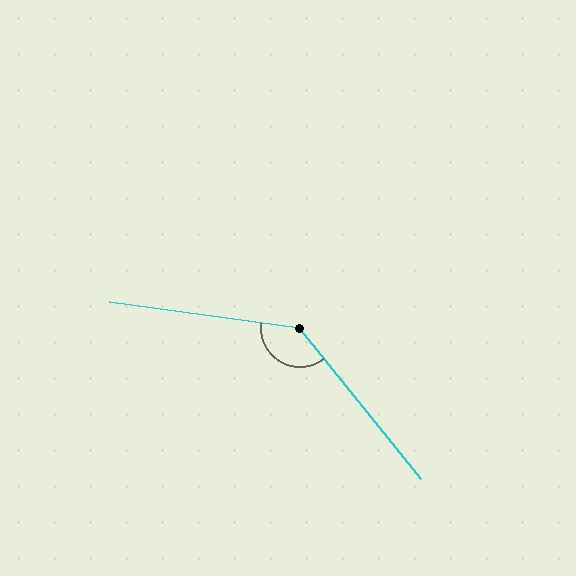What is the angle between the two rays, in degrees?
Approximately 137 degrees.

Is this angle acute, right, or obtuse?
It is obtuse.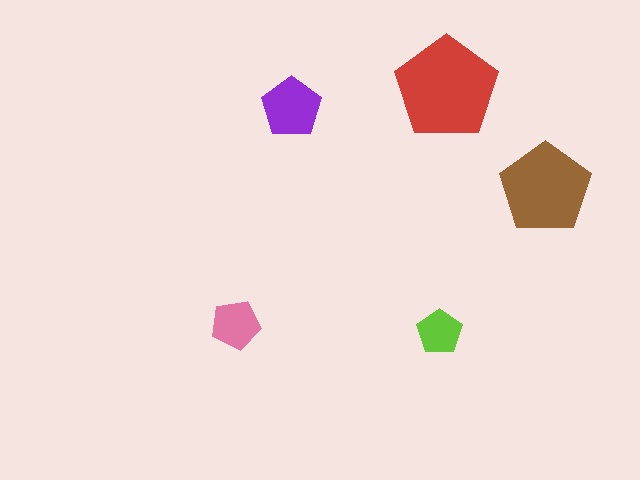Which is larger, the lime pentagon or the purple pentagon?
The purple one.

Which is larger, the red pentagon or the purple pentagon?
The red one.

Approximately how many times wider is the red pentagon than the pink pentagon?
About 2 times wider.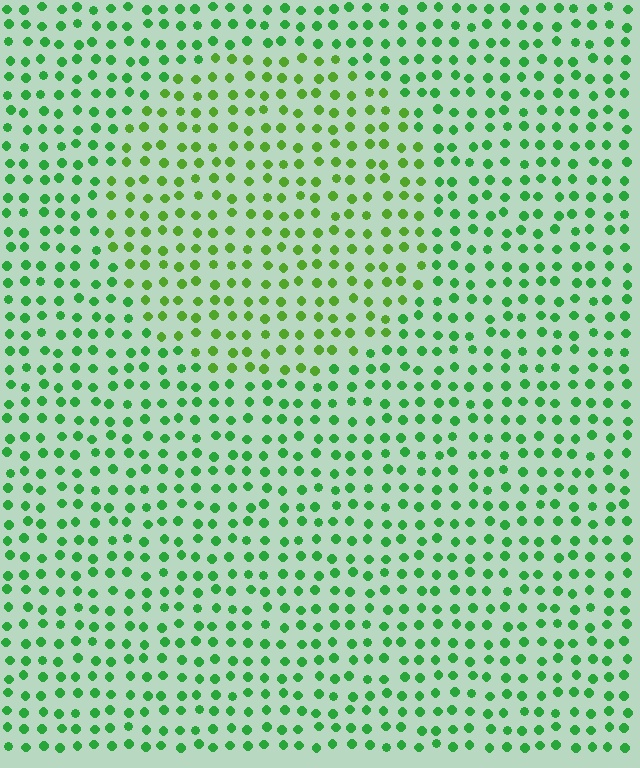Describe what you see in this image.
The image is filled with small green elements in a uniform arrangement. A circle-shaped region is visible where the elements are tinted to a slightly different hue, forming a subtle color boundary.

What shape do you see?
I see a circle.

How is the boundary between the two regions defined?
The boundary is defined purely by a slight shift in hue (about 27 degrees). Spacing, size, and orientation are identical on both sides.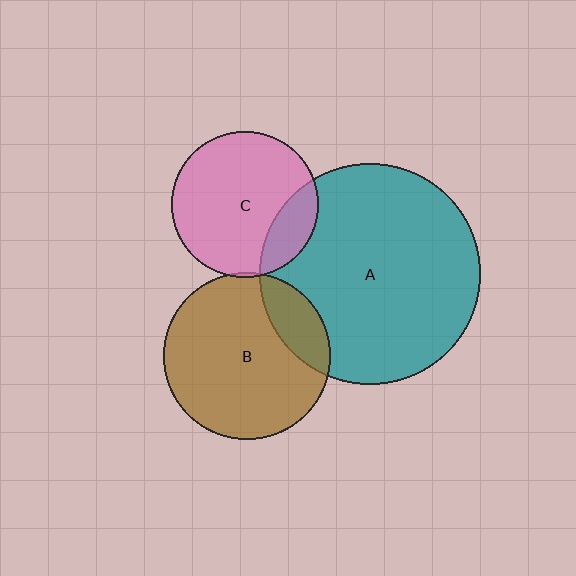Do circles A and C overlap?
Yes.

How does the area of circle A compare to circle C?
Approximately 2.3 times.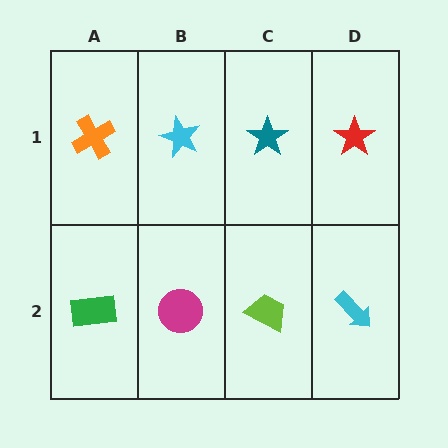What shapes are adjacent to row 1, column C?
A lime trapezoid (row 2, column C), a cyan star (row 1, column B), a red star (row 1, column D).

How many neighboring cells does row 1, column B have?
3.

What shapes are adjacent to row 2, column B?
A cyan star (row 1, column B), a green rectangle (row 2, column A), a lime trapezoid (row 2, column C).